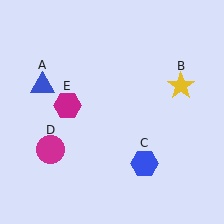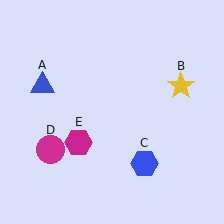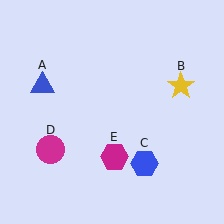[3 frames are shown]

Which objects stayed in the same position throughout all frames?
Blue triangle (object A) and yellow star (object B) and blue hexagon (object C) and magenta circle (object D) remained stationary.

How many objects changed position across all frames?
1 object changed position: magenta hexagon (object E).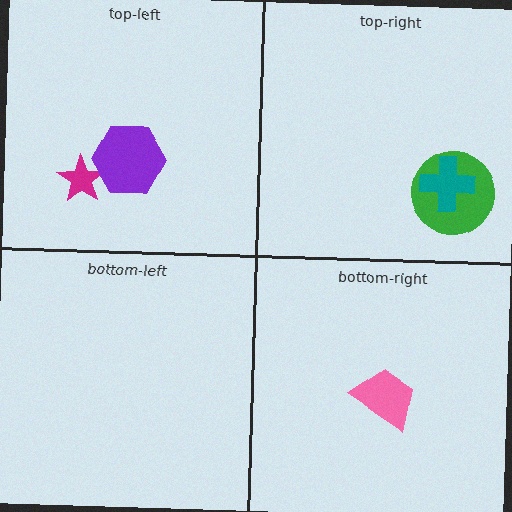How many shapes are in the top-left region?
2.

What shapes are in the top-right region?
The green circle, the teal cross.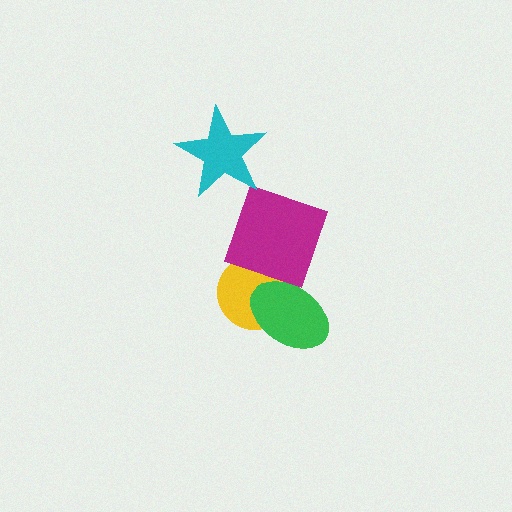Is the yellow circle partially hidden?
Yes, it is partially covered by another shape.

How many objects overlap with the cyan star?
0 objects overlap with the cyan star.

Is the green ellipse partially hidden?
No, no other shape covers it.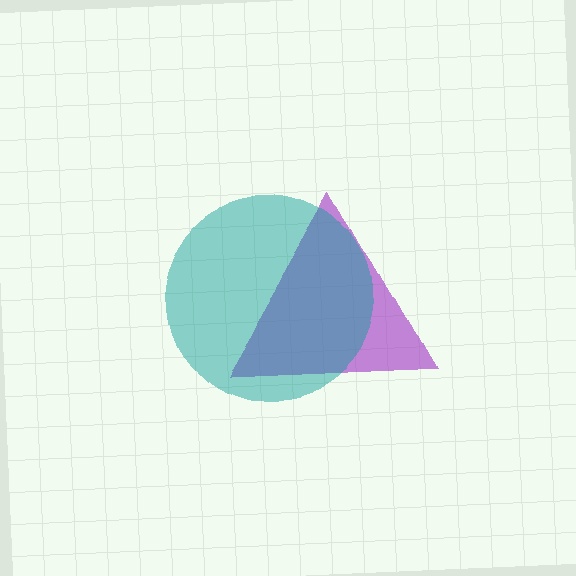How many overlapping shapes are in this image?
There are 2 overlapping shapes in the image.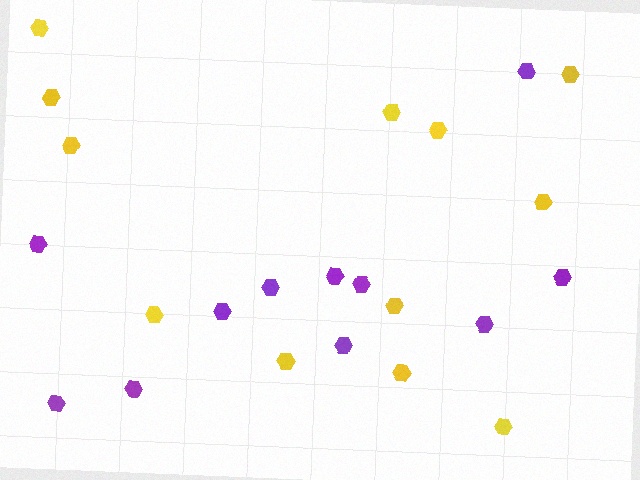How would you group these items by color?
There are 2 groups: one group of purple hexagons (11) and one group of yellow hexagons (12).